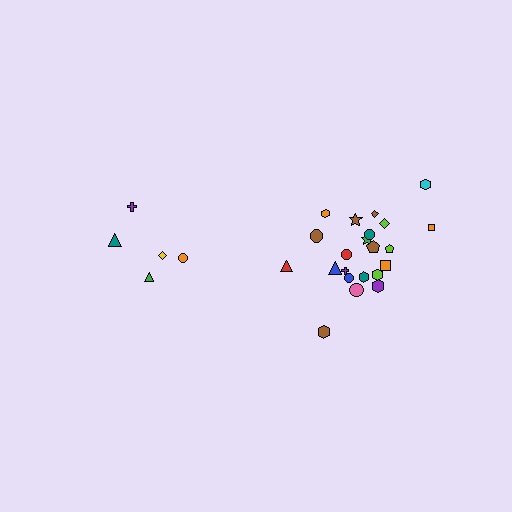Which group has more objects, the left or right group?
The right group.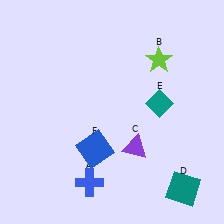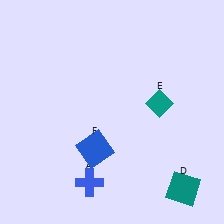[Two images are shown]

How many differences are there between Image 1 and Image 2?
There are 2 differences between the two images.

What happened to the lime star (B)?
The lime star (B) was removed in Image 2. It was in the top-right area of Image 1.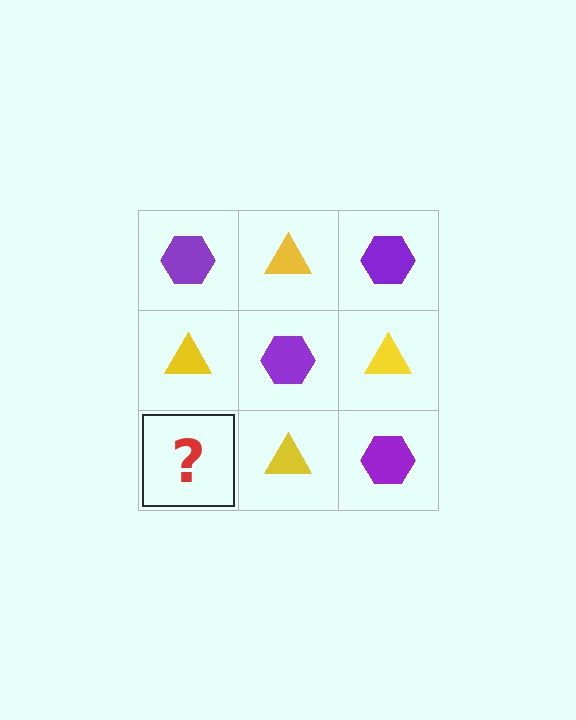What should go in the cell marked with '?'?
The missing cell should contain a purple hexagon.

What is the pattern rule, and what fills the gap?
The rule is that it alternates purple hexagon and yellow triangle in a checkerboard pattern. The gap should be filled with a purple hexagon.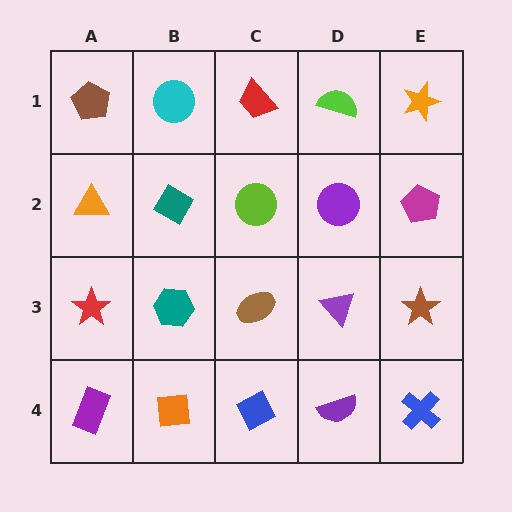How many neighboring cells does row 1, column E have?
2.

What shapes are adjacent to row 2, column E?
An orange star (row 1, column E), a brown star (row 3, column E), a purple circle (row 2, column D).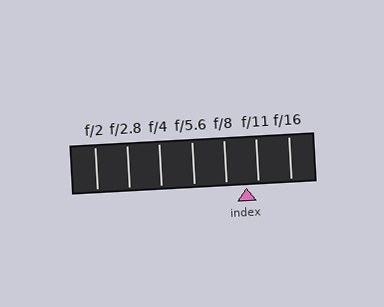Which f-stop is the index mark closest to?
The index mark is closest to f/11.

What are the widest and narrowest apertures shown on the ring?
The widest aperture shown is f/2 and the narrowest is f/16.